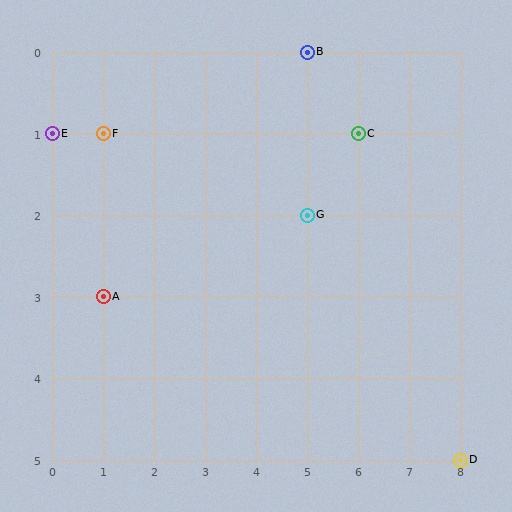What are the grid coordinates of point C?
Point C is at grid coordinates (6, 1).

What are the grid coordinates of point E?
Point E is at grid coordinates (0, 1).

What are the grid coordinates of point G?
Point G is at grid coordinates (5, 2).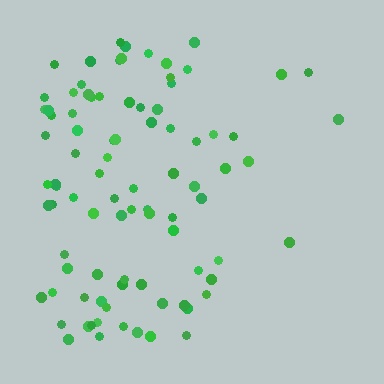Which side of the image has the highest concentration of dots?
The left.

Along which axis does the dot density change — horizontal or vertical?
Horizontal.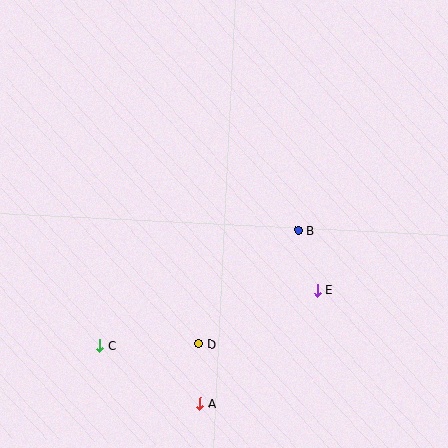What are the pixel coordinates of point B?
Point B is at (298, 231).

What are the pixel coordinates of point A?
Point A is at (200, 403).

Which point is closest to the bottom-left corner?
Point C is closest to the bottom-left corner.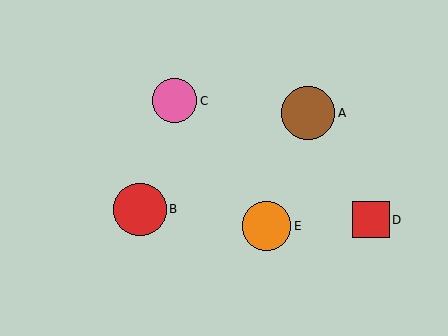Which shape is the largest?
The brown circle (labeled A) is the largest.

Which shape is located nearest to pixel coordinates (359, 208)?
The red square (labeled D) at (371, 220) is nearest to that location.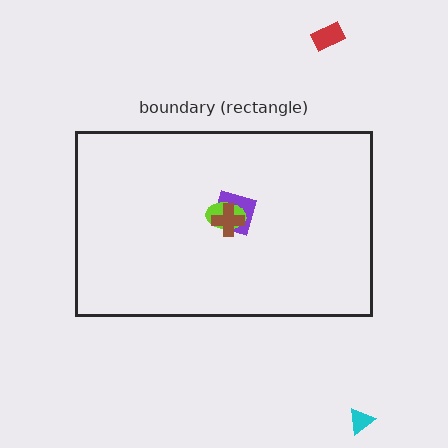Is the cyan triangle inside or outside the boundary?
Outside.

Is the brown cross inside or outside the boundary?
Inside.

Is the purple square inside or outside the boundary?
Inside.